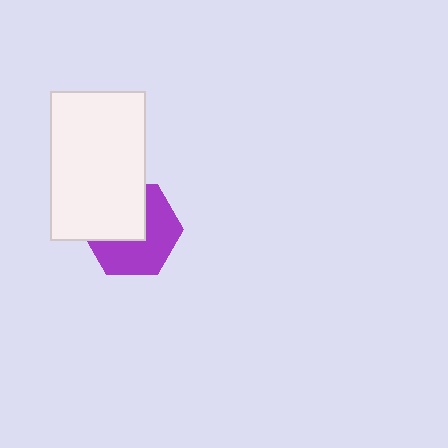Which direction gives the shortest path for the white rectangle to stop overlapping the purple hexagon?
Moving toward the upper-left gives the shortest separation.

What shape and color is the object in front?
The object in front is a white rectangle.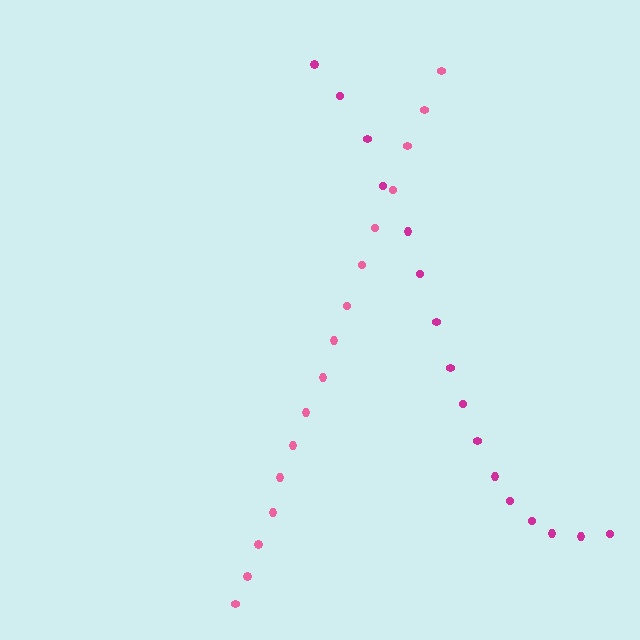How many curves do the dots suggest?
There are 2 distinct paths.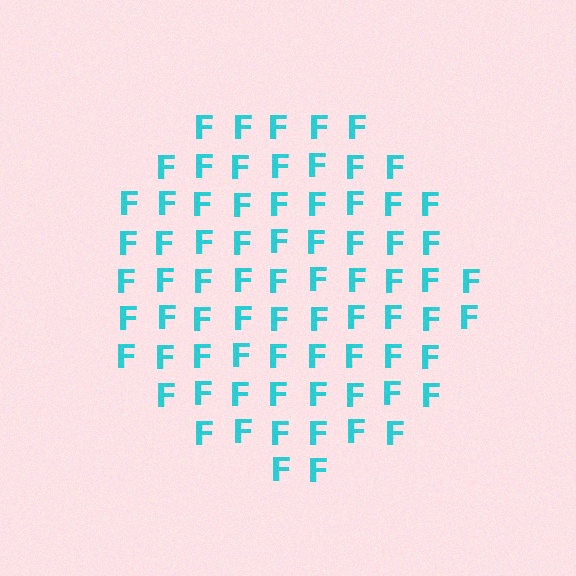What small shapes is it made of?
It is made of small letter F's.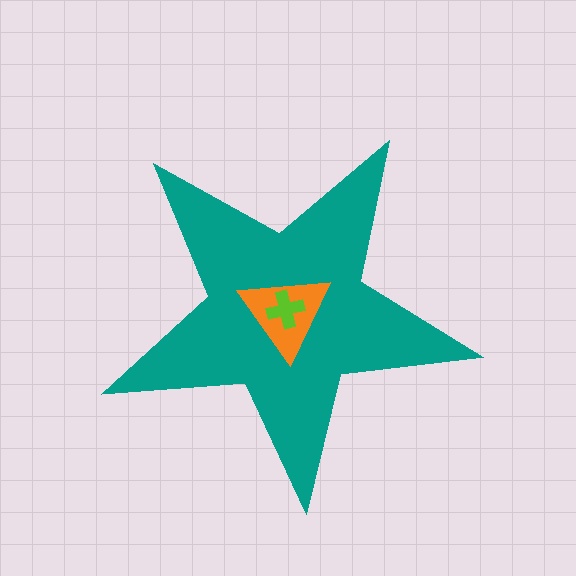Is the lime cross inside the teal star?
Yes.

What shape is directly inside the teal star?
The orange triangle.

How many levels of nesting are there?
3.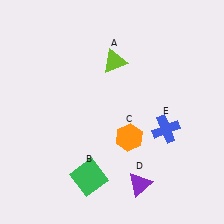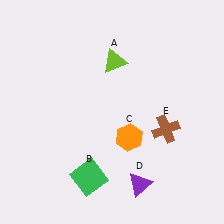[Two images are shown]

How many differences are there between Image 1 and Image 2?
There is 1 difference between the two images.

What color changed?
The cross (E) changed from blue in Image 1 to brown in Image 2.